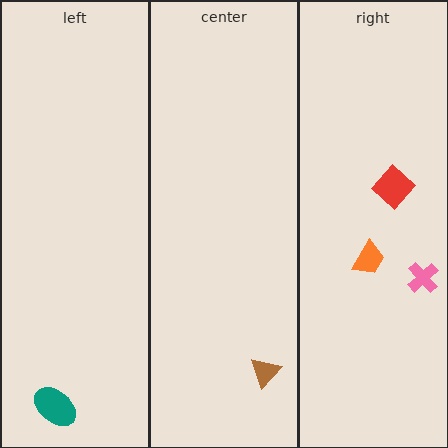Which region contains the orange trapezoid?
The right region.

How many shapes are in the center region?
1.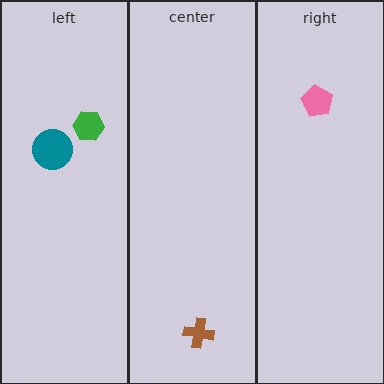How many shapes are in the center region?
1.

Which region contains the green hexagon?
The left region.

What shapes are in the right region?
The pink pentagon.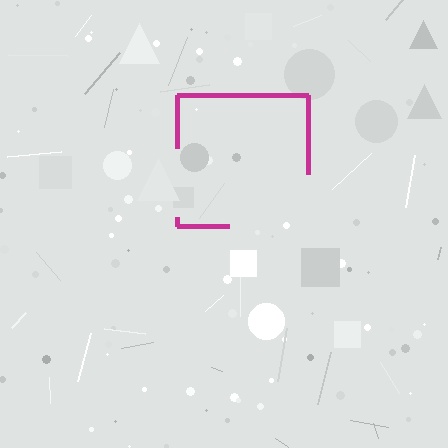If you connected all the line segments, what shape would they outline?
They would outline a square.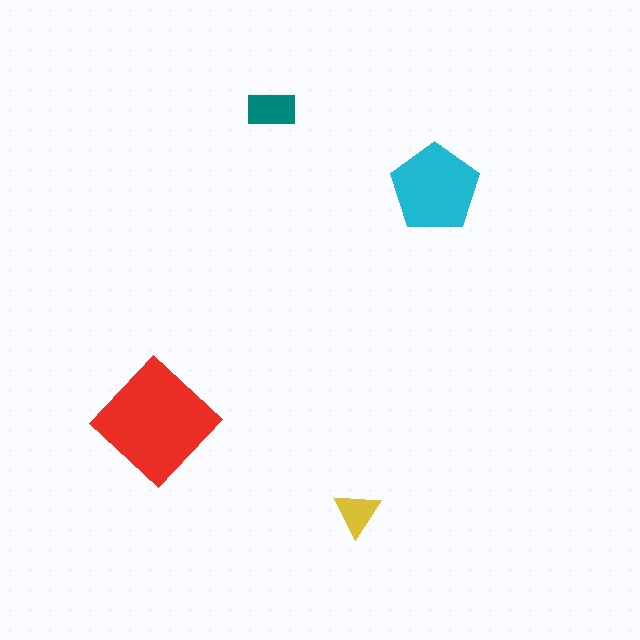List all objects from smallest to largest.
The yellow triangle, the teal rectangle, the cyan pentagon, the red diamond.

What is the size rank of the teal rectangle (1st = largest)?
3rd.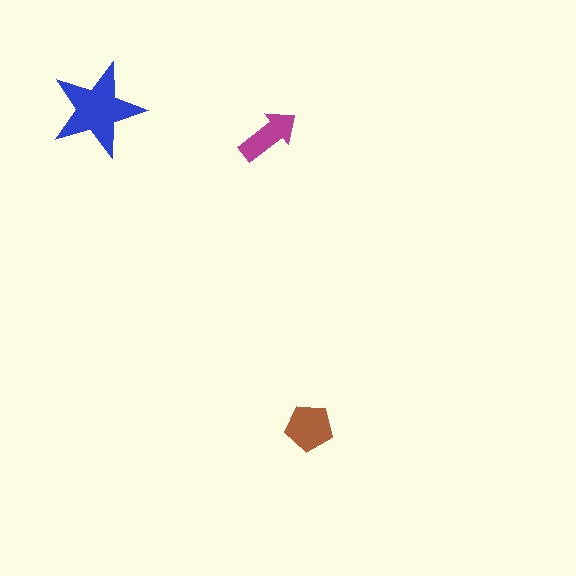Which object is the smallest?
The magenta arrow.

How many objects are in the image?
There are 3 objects in the image.